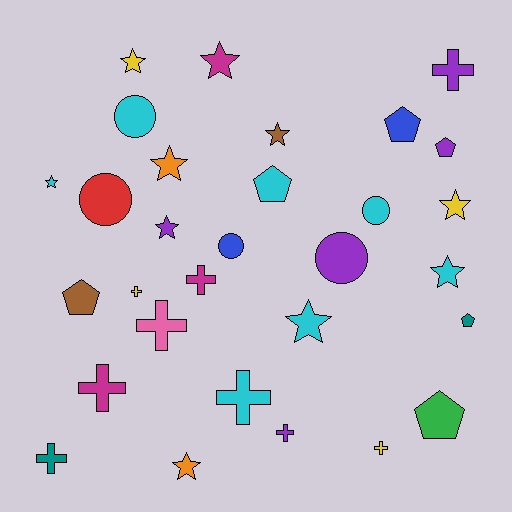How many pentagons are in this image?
There are 6 pentagons.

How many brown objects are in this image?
There are 2 brown objects.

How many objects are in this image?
There are 30 objects.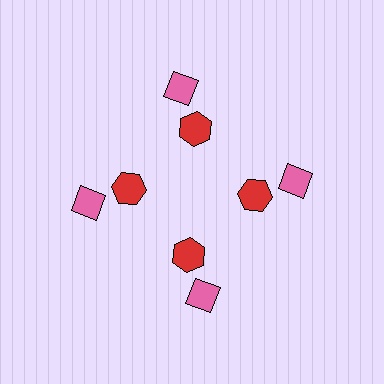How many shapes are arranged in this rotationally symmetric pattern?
There are 8 shapes, arranged in 4 groups of 2.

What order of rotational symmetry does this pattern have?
This pattern has 4-fold rotational symmetry.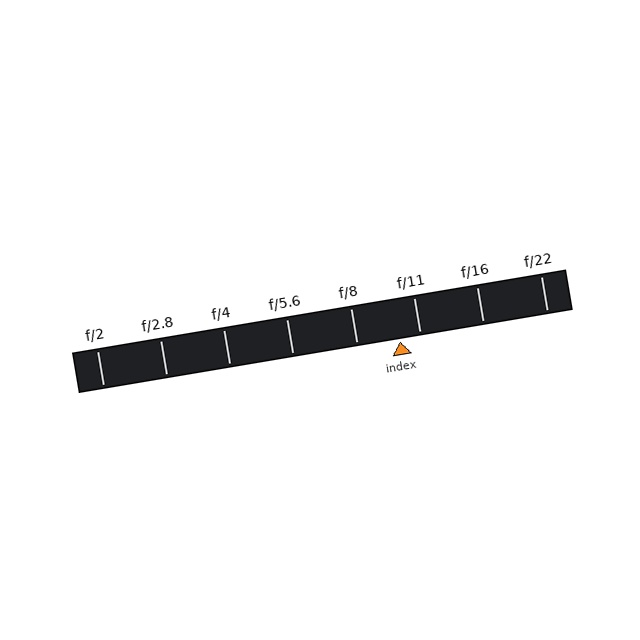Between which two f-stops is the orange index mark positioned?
The index mark is between f/8 and f/11.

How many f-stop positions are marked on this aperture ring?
There are 8 f-stop positions marked.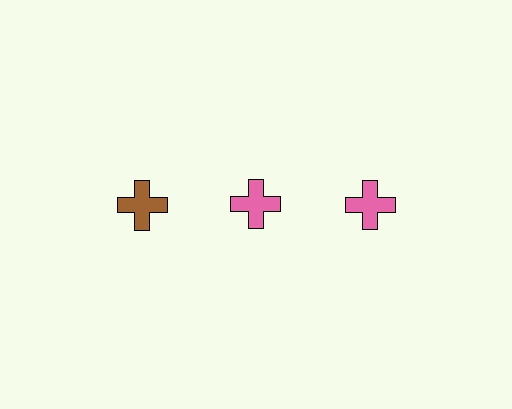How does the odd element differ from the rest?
It has a different color: brown instead of pink.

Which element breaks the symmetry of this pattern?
The brown cross in the top row, leftmost column breaks the symmetry. All other shapes are pink crosses.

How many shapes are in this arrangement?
There are 3 shapes arranged in a grid pattern.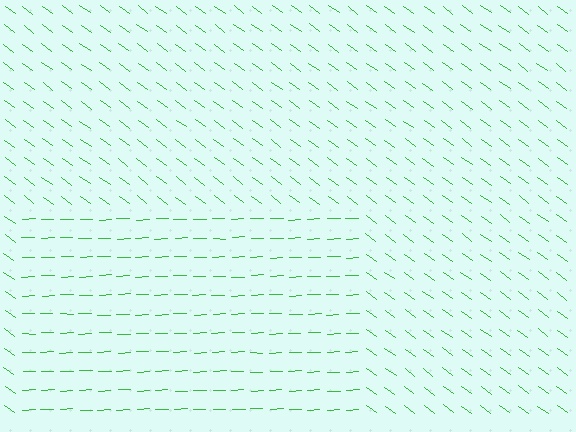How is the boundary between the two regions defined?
The boundary is defined purely by a change in line orientation (approximately 38 degrees difference). All lines are the same color and thickness.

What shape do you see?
I see a rectangle.